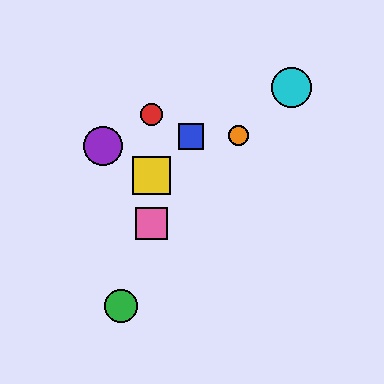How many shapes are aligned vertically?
3 shapes (the red circle, the yellow square, the pink square) are aligned vertically.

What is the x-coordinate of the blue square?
The blue square is at x≈191.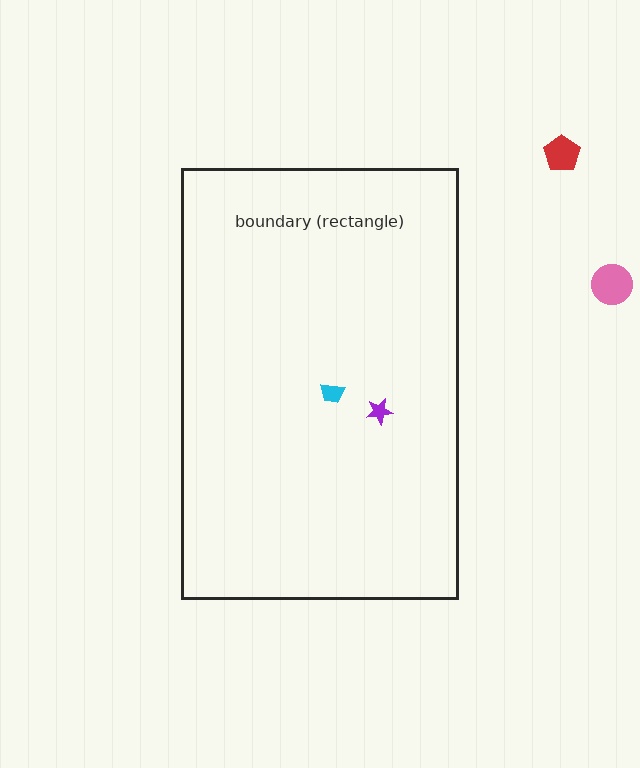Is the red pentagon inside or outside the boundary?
Outside.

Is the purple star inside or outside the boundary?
Inside.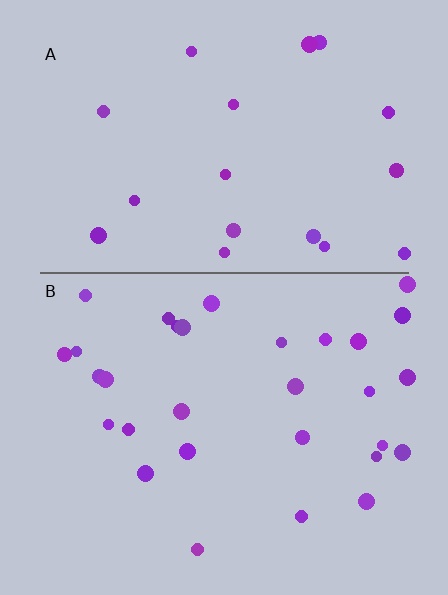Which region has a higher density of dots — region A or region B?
B (the bottom).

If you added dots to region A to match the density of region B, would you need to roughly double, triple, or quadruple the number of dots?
Approximately double.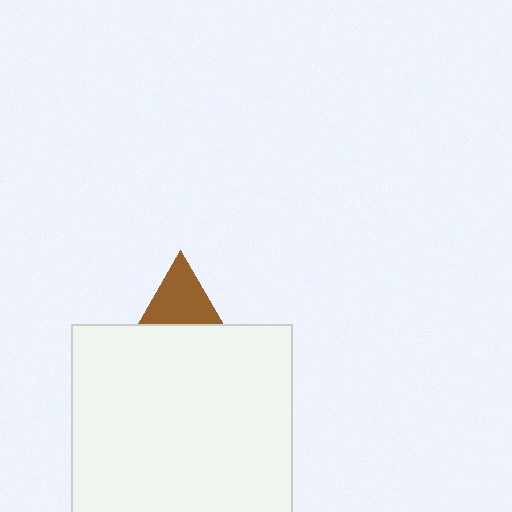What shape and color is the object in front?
The object in front is a white square.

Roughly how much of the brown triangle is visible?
A small part of it is visible (roughly 38%).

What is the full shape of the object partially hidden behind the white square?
The partially hidden object is a brown triangle.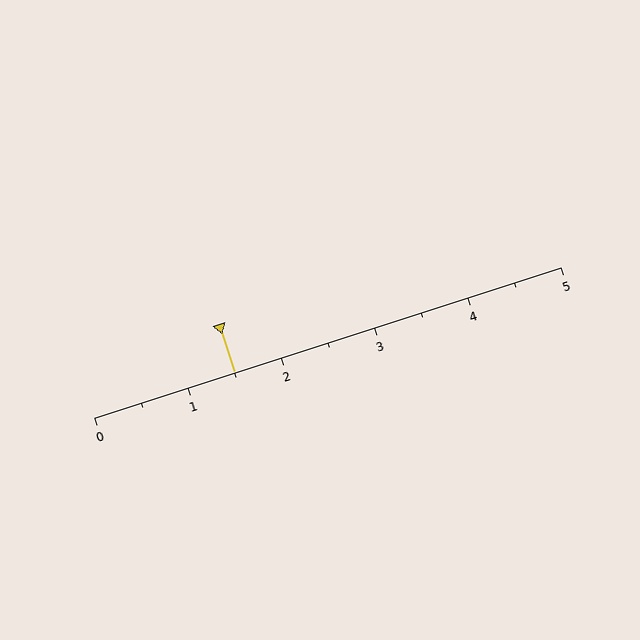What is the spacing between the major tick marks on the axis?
The major ticks are spaced 1 apart.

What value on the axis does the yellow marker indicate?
The marker indicates approximately 1.5.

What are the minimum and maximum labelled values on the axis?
The axis runs from 0 to 5.